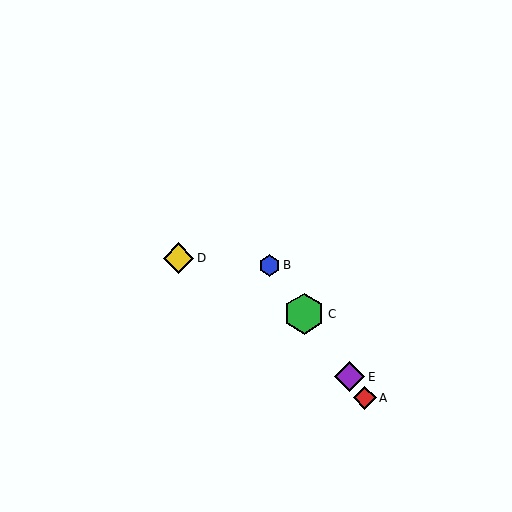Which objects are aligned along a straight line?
Objects A, B, C, E are aligned along a straight line.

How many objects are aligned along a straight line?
4 objects (A, B, C, E) are aligned along a straight line.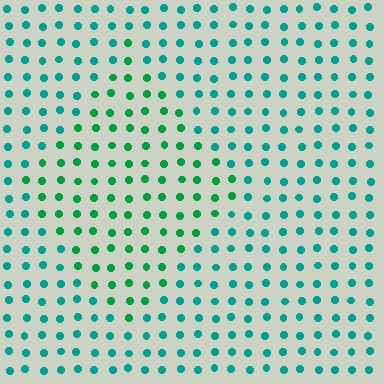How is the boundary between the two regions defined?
The boundary is defined purely by a slight shift in hue (about 32 degrees). Spacing, size, and orientation are identical on both sides.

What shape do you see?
I see a diamond.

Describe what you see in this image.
The image is filled with small teal elements in a uniform arrangement. A diamond-shaped region is visible where the elements are tinted to a slightly different hue, forming a subtle color boundary.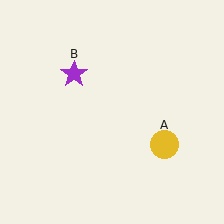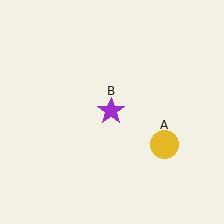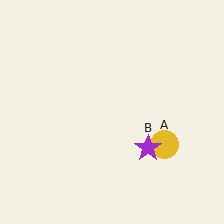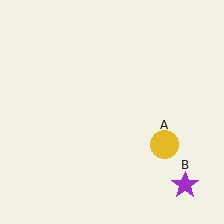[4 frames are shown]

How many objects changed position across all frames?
1 object changed position: purple star (object B).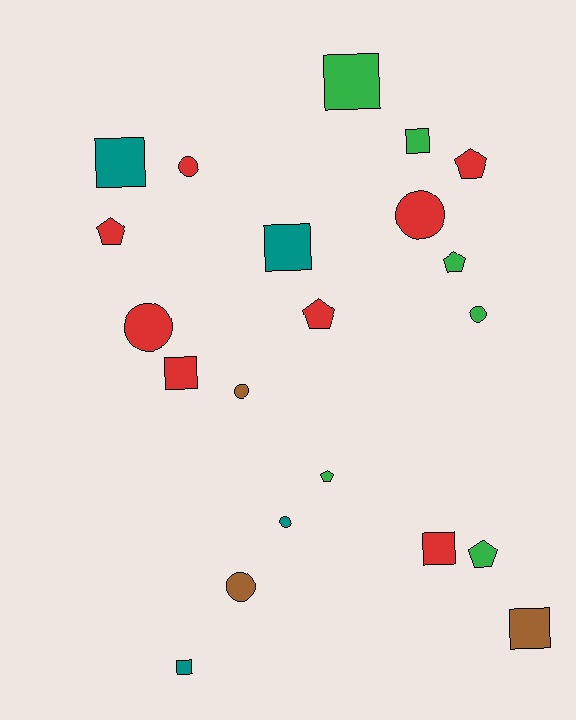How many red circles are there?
There are 3 red circles.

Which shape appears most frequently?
Square, with 8 objects.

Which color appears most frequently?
Red, with 8 objects.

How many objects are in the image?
There are 21 objects.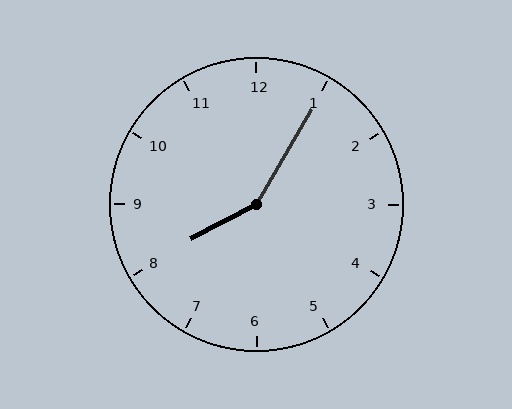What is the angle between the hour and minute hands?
Approximately 148 degrees.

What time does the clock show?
8:05.